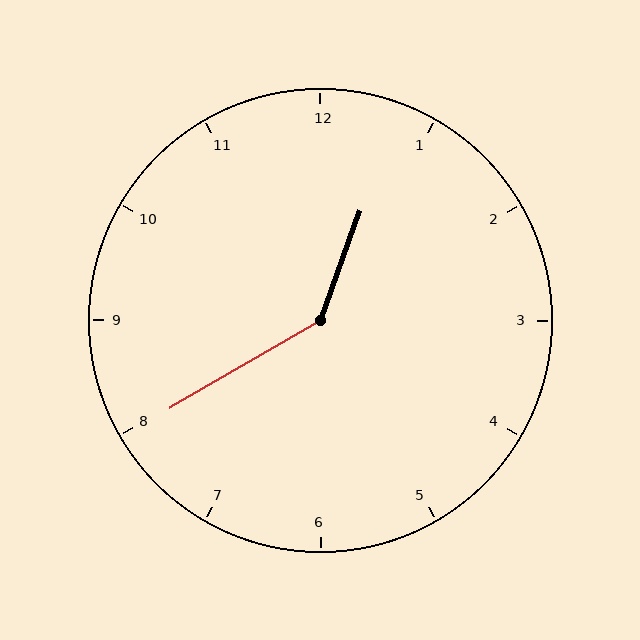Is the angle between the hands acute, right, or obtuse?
It is obtuse.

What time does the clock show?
12:40.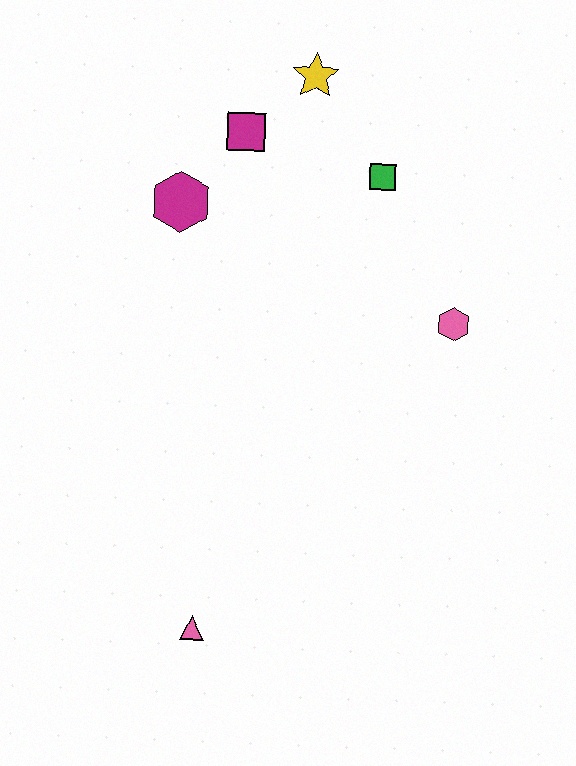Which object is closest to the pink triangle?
The pink hexagon is closest to the pink triangle.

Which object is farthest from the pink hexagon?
The pink triangle is farthest from the pink hexagon.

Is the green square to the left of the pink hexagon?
Yes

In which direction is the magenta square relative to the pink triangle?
The magenta square is above the pink triangle.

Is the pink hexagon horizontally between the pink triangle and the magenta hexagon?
No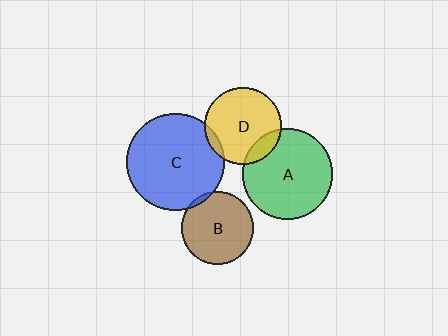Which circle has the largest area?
Circle C (blue).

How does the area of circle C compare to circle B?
Approximately 1.8 times.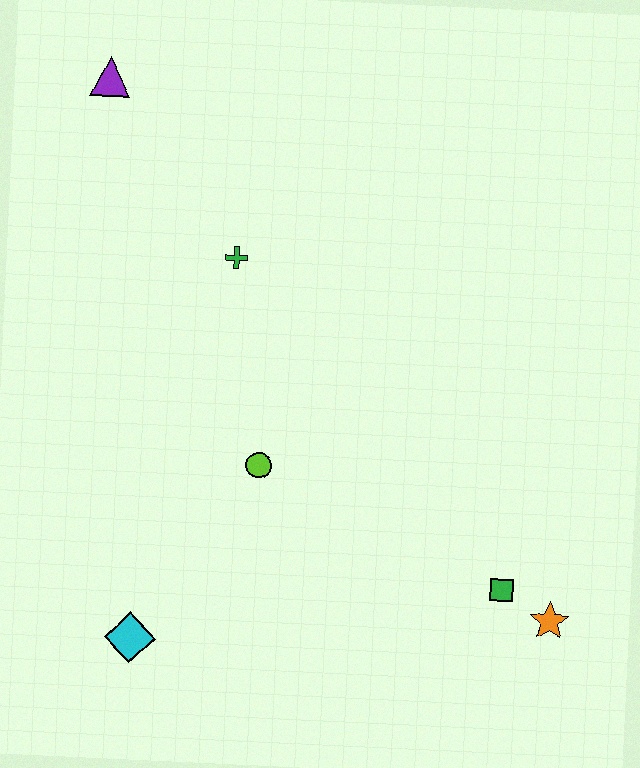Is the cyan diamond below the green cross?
Yes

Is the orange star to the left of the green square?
No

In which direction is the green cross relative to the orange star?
The green cross is above the orange star.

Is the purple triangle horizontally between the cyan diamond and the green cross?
No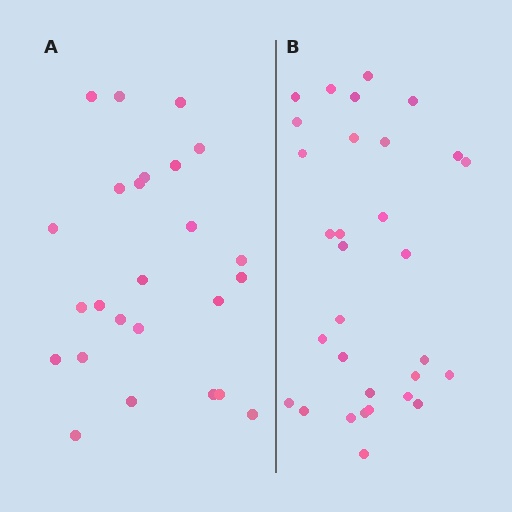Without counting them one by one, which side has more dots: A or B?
Region B (the right region) has more dots.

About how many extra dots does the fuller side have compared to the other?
Region B has about 6 more dots than region A.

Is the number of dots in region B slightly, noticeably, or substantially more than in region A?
Region B has only slightly more — the two regions are fairly close. The ratio is roughly 1.2 to 1.